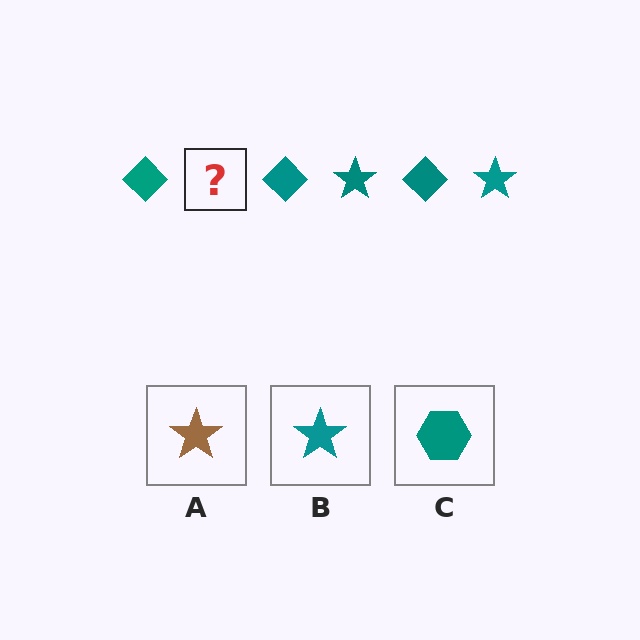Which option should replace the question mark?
Option B.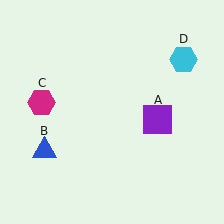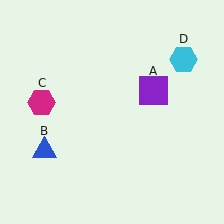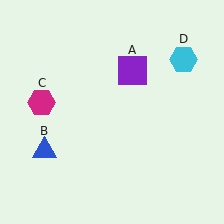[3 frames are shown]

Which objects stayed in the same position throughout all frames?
Blue triangle (object B) and magenta hexagon (object C) and cyan hexagon (object D) remained stationary.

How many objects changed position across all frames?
1 object changed position: purple square (object A).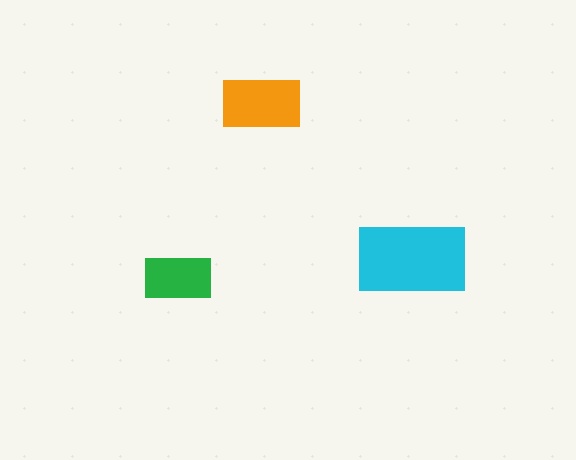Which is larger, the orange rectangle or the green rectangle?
The orange one.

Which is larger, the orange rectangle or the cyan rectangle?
The cyan one.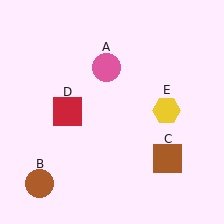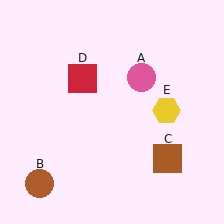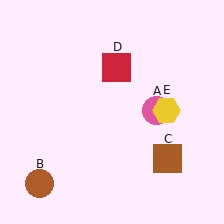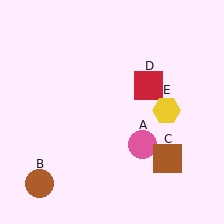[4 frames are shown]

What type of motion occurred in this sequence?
The pink circle (object A), red square (object D) rotated clockwise around the center of the scene.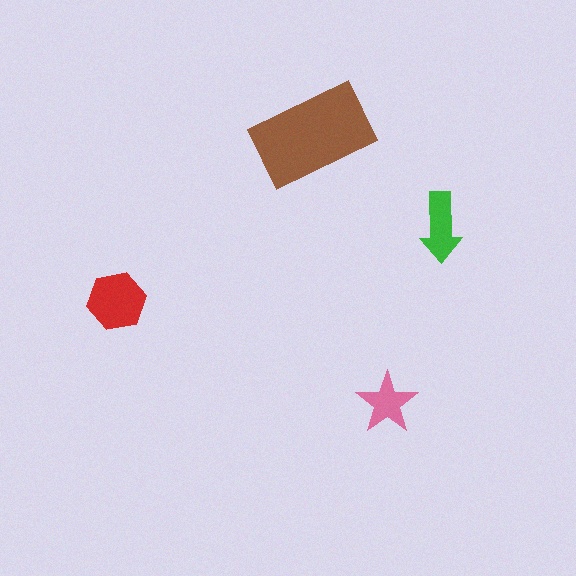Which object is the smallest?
The pink star.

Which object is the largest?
The brown rectangle.